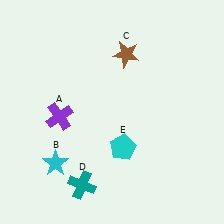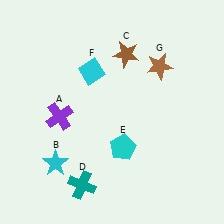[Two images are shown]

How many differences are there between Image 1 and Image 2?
There are 2 differences between the two images.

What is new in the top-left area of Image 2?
A cyan diamond (F) was added in the top-left area of Image 2.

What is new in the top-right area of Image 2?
A brown star (G) was added in the top-right area of Image 2.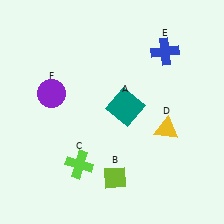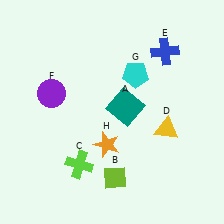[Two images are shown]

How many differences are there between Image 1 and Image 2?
There are 2 differences between the two images.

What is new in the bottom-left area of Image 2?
An orange star (H) was added in the bottom-left area of Image 2.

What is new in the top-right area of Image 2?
A cyan pentagon (G) was added in the top-right area of Image 2.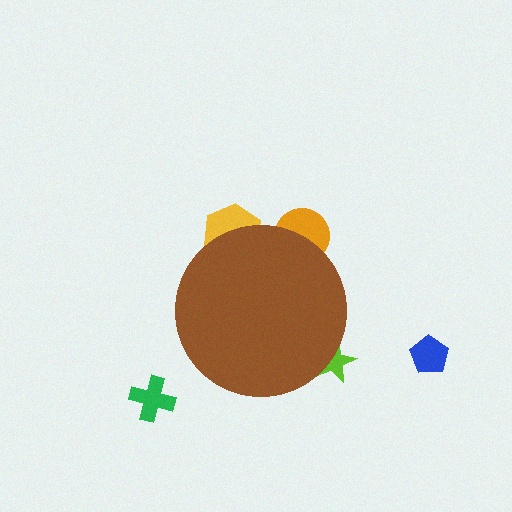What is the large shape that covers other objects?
A brown circle.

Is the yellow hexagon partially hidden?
Yes, the yellow hexagon is partially hidden behind the brown circle.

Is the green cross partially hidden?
No, the green cross is fully visible.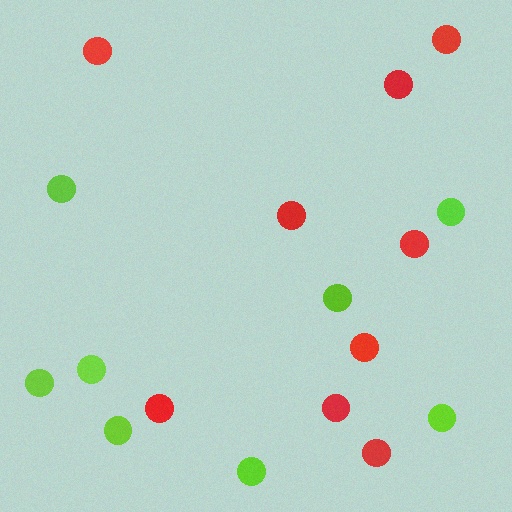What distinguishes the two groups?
There are 2 groups: one group of lime circles (8) and one group of red circles (9).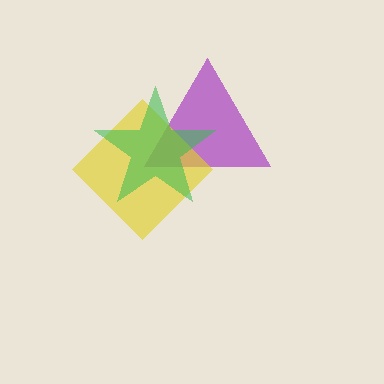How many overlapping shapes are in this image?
There are 3 overlapping shapes in the image.